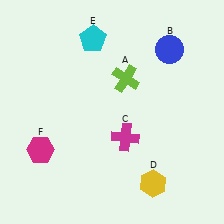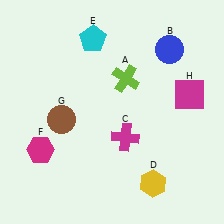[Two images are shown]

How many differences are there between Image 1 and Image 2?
There are 2 differences between the two images.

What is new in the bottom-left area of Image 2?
A brown circle (G) was added in the bottom-left area of Image 2.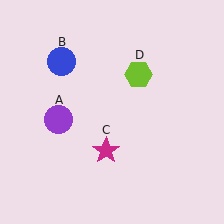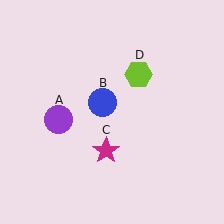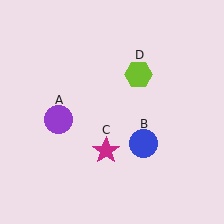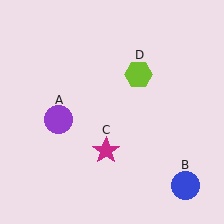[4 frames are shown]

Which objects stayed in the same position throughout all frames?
Purple circle (object A) and magenta star (object C) and lime hexagon (object D) remained stationary.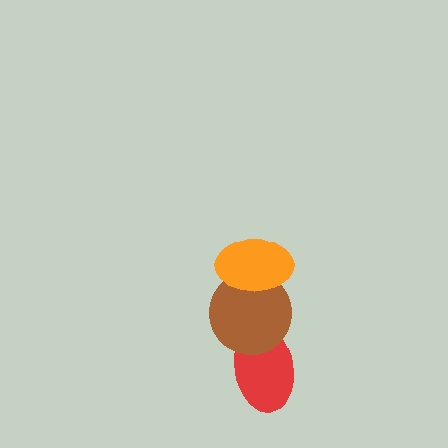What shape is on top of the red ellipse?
The brown circle is on top of the red ellipse.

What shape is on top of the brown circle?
The orange ellipse is on top of the brown circle.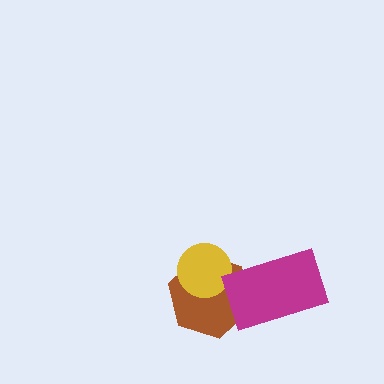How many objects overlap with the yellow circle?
1 object overlaps with the yellow circle.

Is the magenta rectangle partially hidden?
No, no other shape covers it.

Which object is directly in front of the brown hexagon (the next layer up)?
The yellow circle is directly in front of the brown hexagon.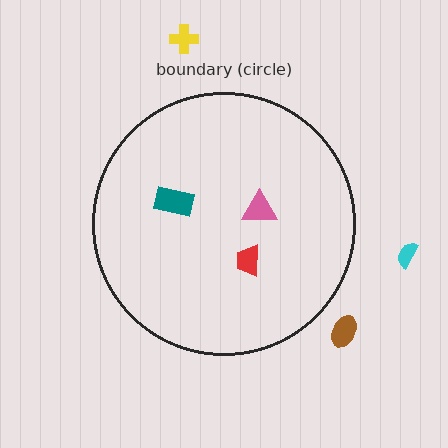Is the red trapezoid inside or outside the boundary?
Inside.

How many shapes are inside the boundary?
3 inside, 3 outside.